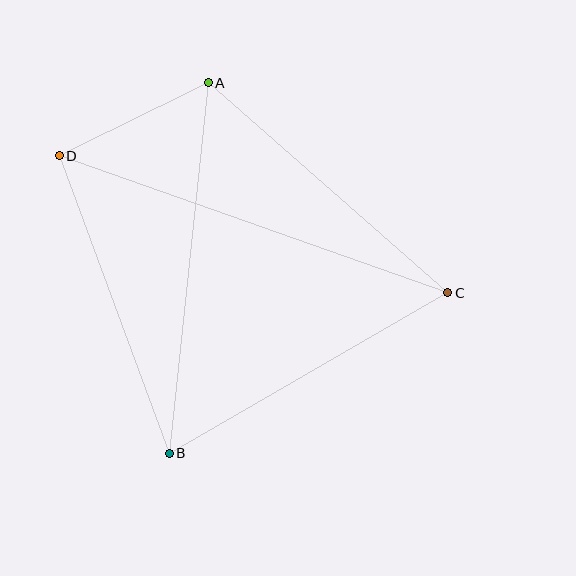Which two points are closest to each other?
Points A and D are closest to each other.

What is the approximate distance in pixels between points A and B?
The distance between A and B is approximately 372 pixels.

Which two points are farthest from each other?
Points C and D are farthest from each other.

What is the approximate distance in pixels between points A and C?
The distance between A and C is approximately 319 pixels.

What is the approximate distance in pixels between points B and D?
The distance between B and D is approximately 317 pixels.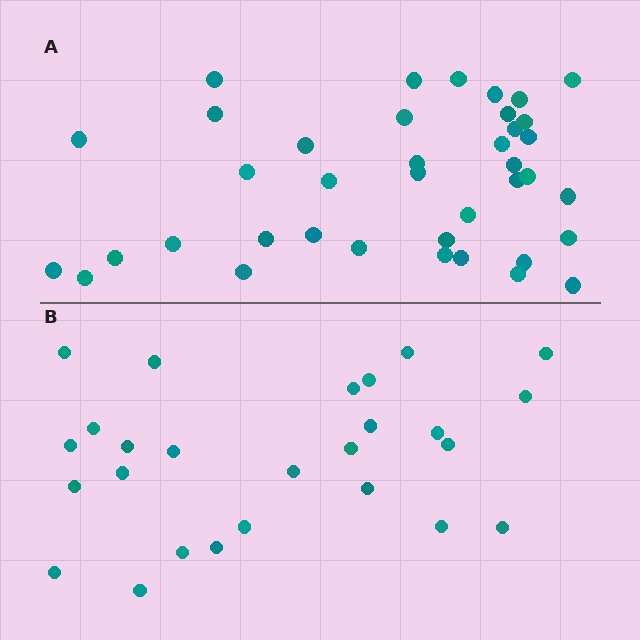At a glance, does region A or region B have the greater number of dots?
Region A (the top region) has more dots.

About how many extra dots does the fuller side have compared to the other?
Region A has approximately 15 more dots than region B.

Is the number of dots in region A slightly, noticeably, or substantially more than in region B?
Region A has substantially more. The ratio is roughly 1.5 to 1.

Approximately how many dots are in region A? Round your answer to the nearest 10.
About 40 dots. (The exact count is 39, which rounds to 40.)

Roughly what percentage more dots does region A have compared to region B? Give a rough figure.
About 50% more.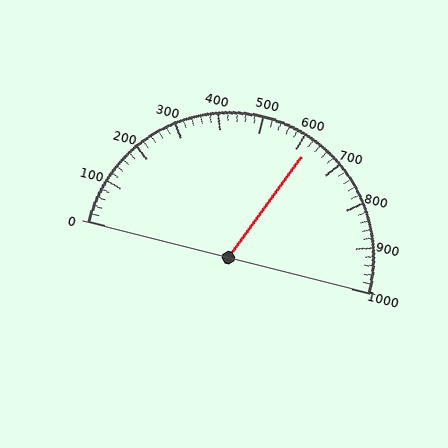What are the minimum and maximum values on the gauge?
The gauge ranges from 0 to 1000.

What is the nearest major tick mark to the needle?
The nearest major tick mark is 600.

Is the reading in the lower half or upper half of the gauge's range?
The reading is in the upper half of the range (0 to 1000).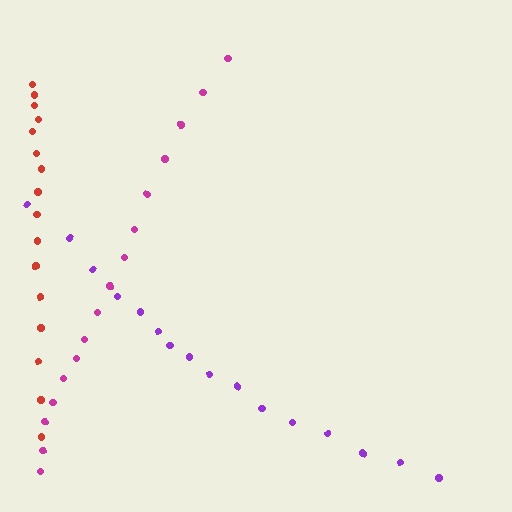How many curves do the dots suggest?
There are 3 distinct paths.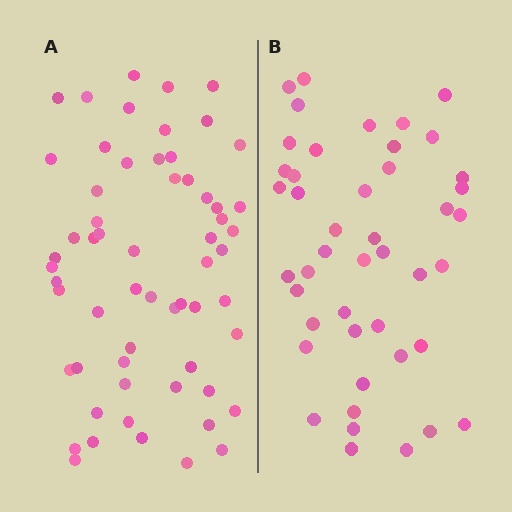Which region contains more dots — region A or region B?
Region A (the left region) has more dots.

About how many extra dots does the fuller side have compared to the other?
Region A has approximately 15 more dots than region B.